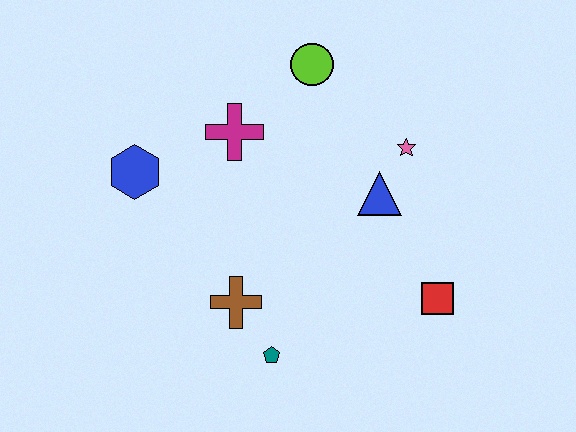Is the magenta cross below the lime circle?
Yes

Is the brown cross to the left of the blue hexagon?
No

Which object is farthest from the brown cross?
The lime circle is farthest from the brown cross.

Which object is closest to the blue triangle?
The pink star is closest to the blue triangle.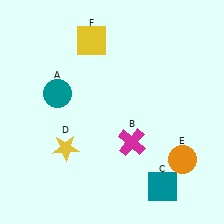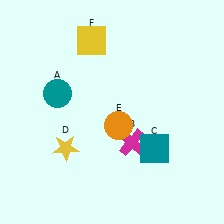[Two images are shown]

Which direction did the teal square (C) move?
The teal square (C) moved up.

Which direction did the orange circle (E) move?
The orange circle (E) moved left.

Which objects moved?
The objects that moved are: the teal square (C), the orange circle (E).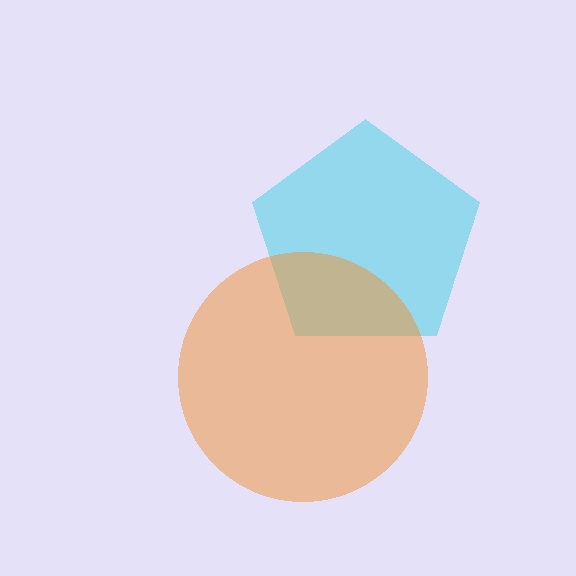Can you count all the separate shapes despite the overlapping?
Yes, there are 2 separate shapes.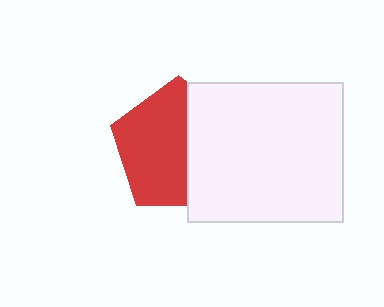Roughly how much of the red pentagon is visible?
About half of it is visible (roughly 59%).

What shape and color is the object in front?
The object in front is a white rectangle.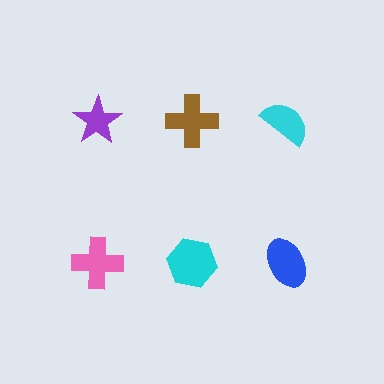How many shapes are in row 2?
3 shapes.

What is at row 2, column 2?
A cyan hexagon.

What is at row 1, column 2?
A brown cross.